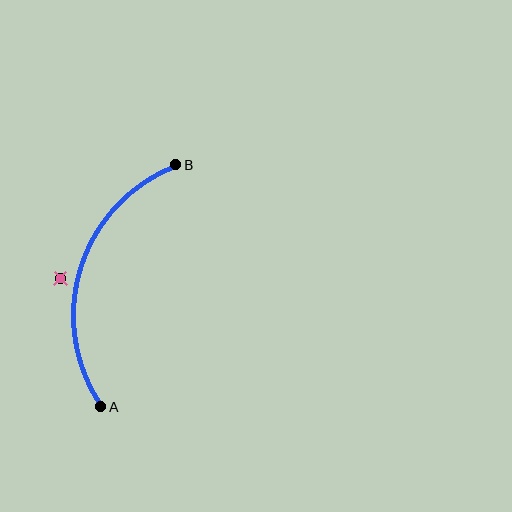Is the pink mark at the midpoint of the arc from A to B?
No — the pink mark does not lie on the arc at all. It sits slightly outside the curve.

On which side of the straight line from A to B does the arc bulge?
The arc bulges to the left of the straight line connecting A and B.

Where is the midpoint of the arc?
The arc midpoint is the point on the curve farthest from the straight line joining A and B. It sits to the left of that line.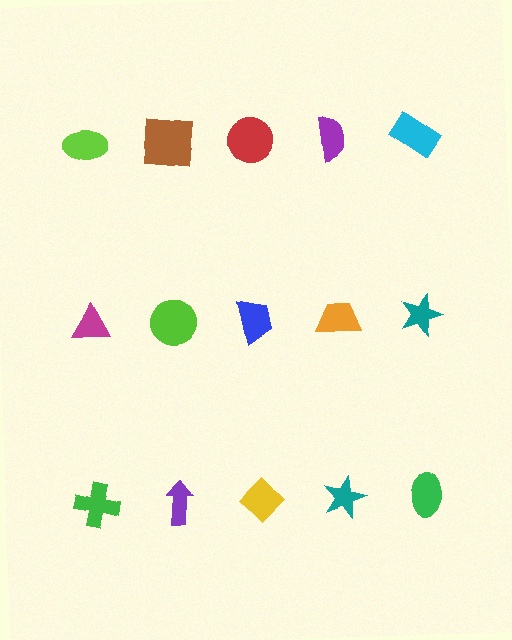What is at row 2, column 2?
A lime circle.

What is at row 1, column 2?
A brown square.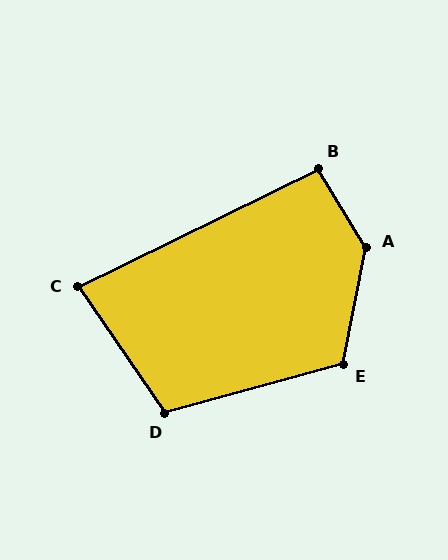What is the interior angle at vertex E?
Approximately 116 degrees (obtuse).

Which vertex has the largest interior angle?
A, at approximately 137 degrees.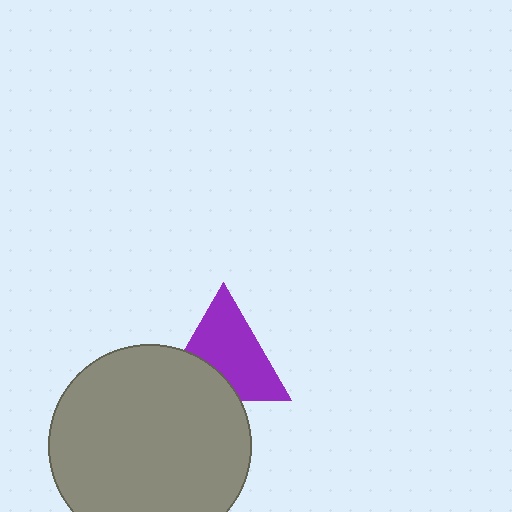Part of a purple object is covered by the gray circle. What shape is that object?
It is a triangle.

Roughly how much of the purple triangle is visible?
Most of it is visible (roughly 68%).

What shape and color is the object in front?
The object in front is a gray circle.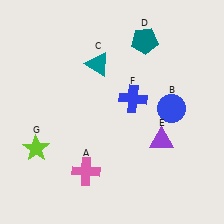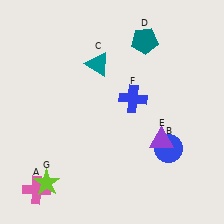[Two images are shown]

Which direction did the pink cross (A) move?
The pink cross (A) moved left.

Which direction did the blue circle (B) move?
The blue circle (B) moved down.